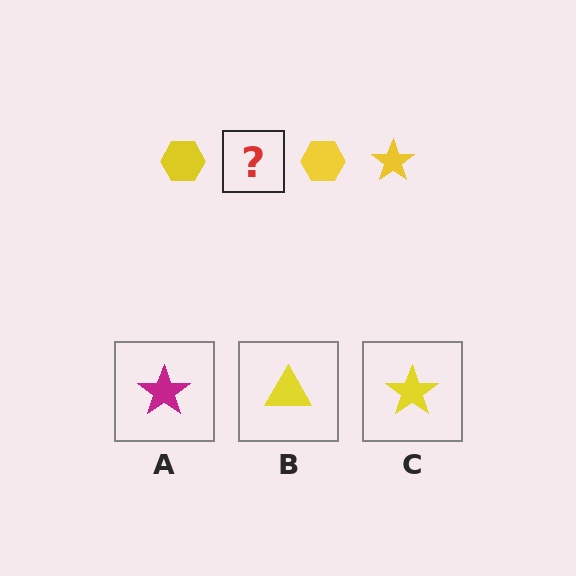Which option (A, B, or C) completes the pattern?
C.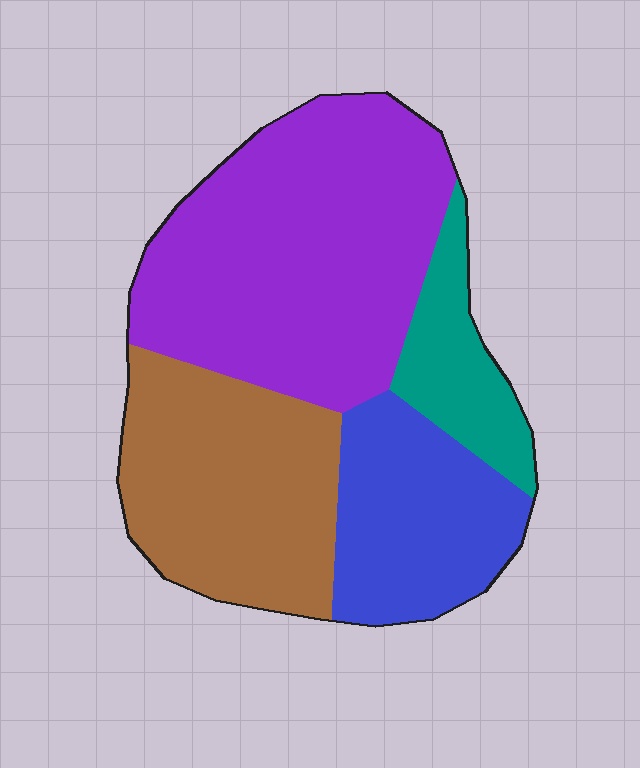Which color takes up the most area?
Purple, at roughly 40%.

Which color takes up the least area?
Teal, at roughly 10%.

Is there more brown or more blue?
Brown.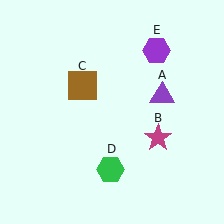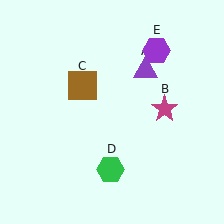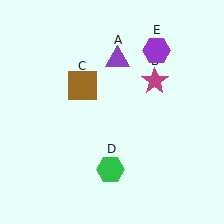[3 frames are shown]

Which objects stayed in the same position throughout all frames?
Brown square (object C) and green hexagon (object D) and purple hexagon (object E) remained stationary.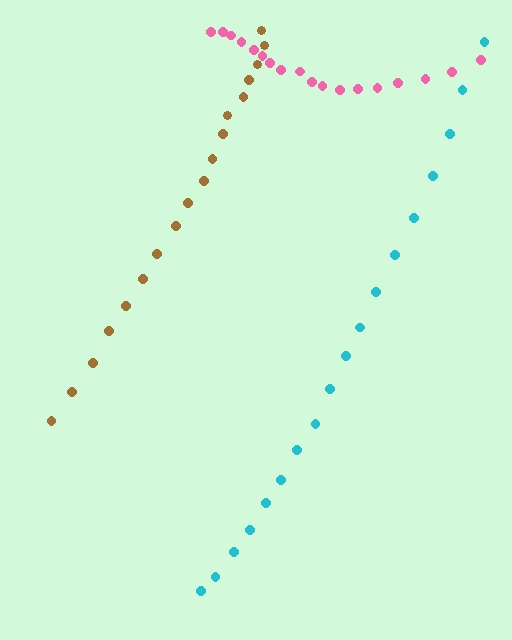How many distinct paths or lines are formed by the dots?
There are 3 distinct paths.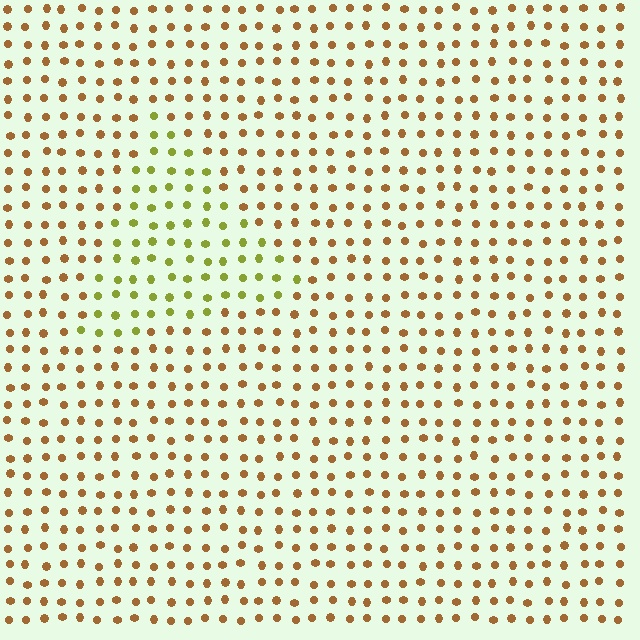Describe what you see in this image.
The image is filled with small brown elements in a uniform arrangement. A triangle-shaped region is visible where the elements are tinted to a slightly different hue, forming a subtle color boundary.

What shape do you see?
I see a triangle.